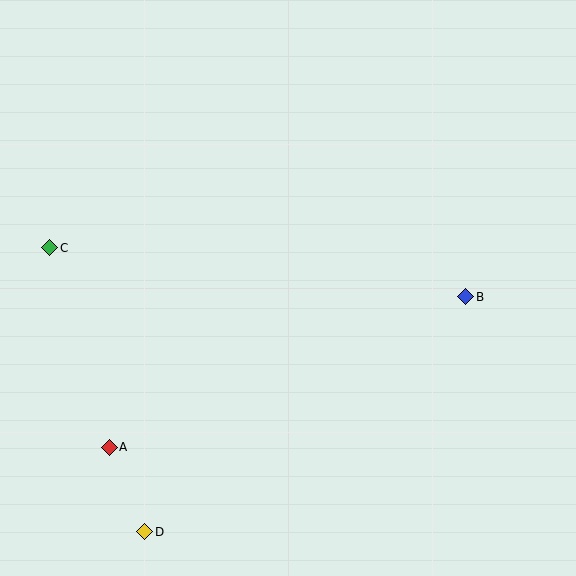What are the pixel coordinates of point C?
Point C is at (50, 248).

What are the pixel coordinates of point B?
Point B is at (466, 297).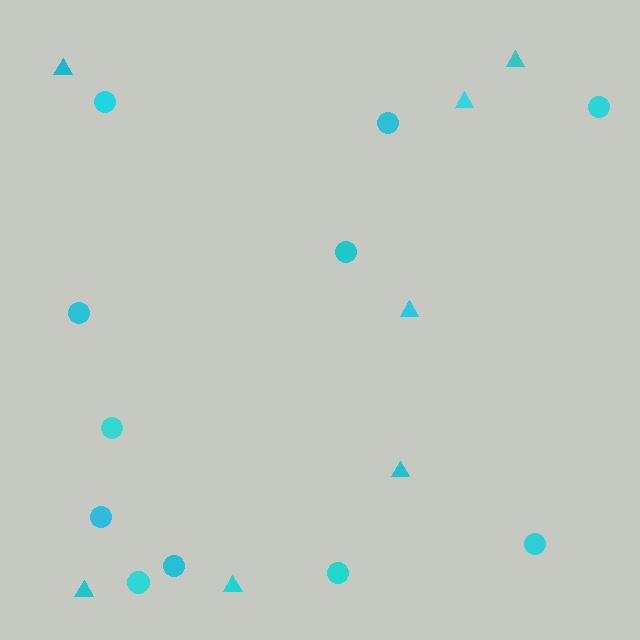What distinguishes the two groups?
There are 2 groups: one group of triangles (7) and one group of circles (11).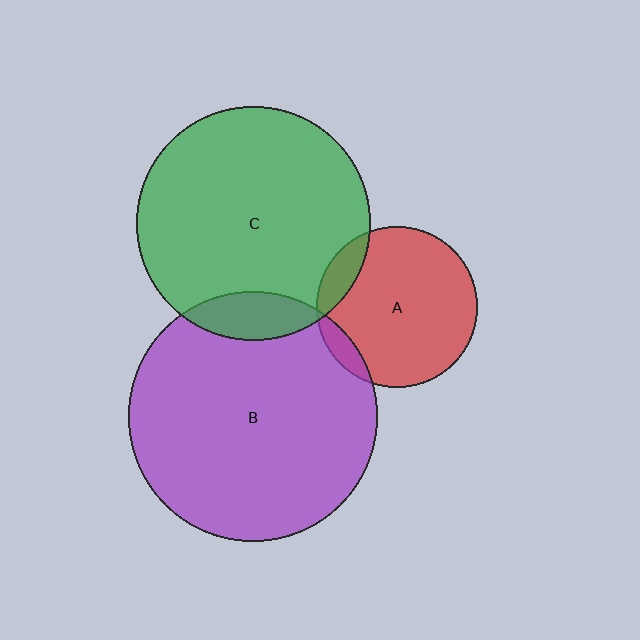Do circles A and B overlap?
Yes.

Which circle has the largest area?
Circle B (purple).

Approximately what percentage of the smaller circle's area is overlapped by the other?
Approximately 5%.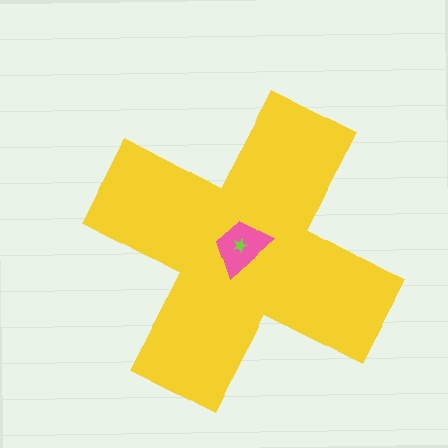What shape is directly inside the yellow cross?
The pink trapezoid.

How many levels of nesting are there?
3.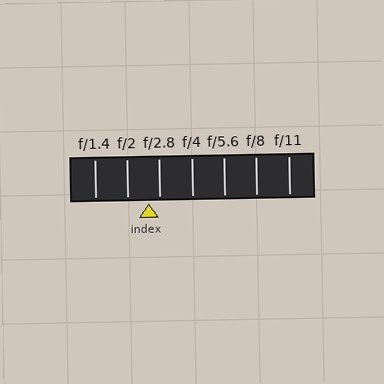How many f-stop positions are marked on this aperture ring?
There are 7 f-stop positions marked.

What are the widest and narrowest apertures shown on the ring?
The widest aperture shown is f/1.4 and the narrowest is f/11.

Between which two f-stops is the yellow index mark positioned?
The index mark is between f/2 and f/2.8.